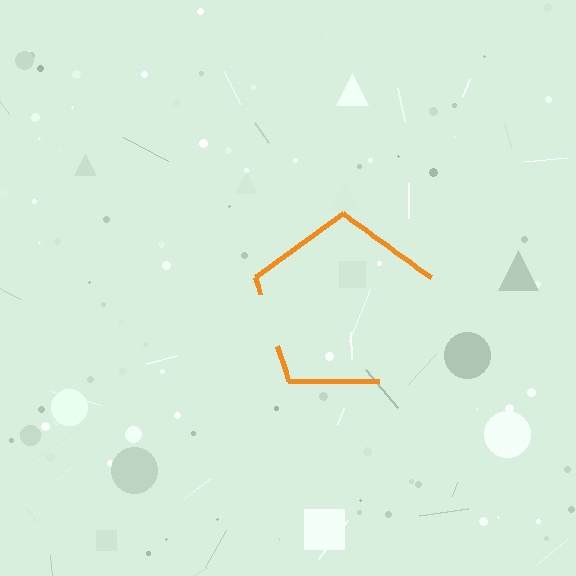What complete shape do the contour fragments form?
The contour fragments form a pentagon.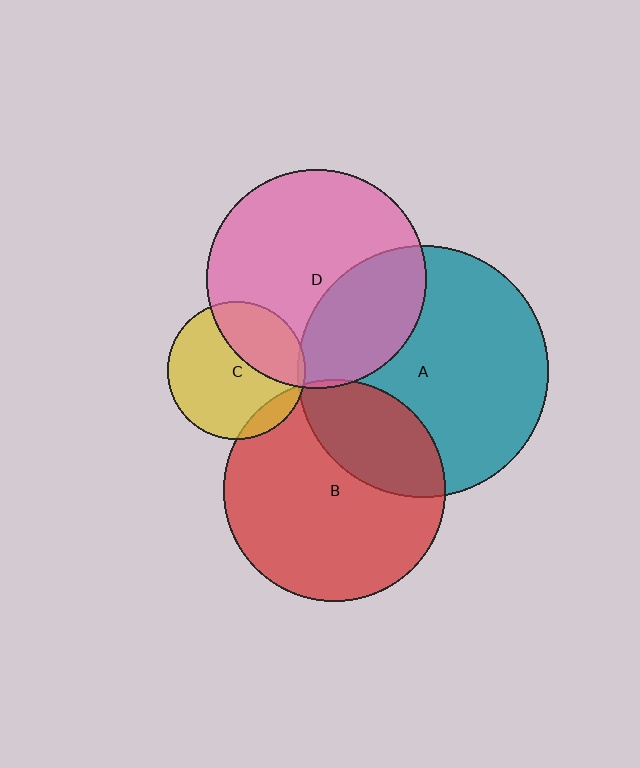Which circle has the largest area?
Circle A (teal).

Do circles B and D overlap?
Yes.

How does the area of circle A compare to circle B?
Approximately 1.3 times.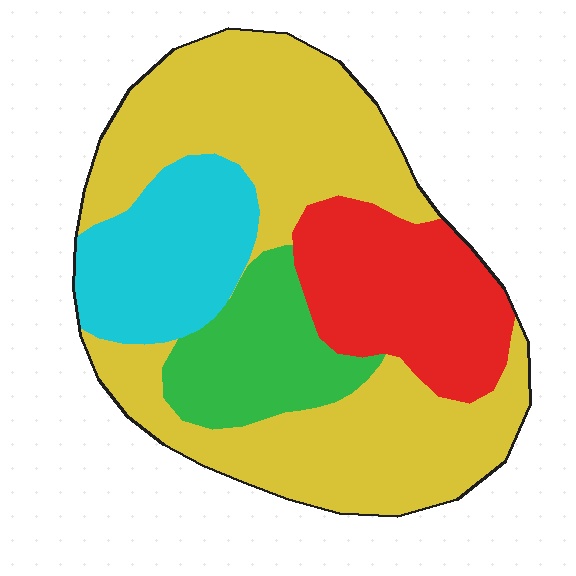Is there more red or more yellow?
Yellow.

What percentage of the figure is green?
Green takes up about one eighth (1/8) of the figure.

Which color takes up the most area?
Yellow, at roughly 50%.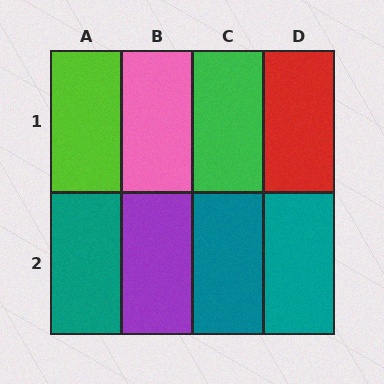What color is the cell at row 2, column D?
Teal.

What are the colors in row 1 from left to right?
Lime, pink, green, red.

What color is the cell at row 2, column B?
Purple.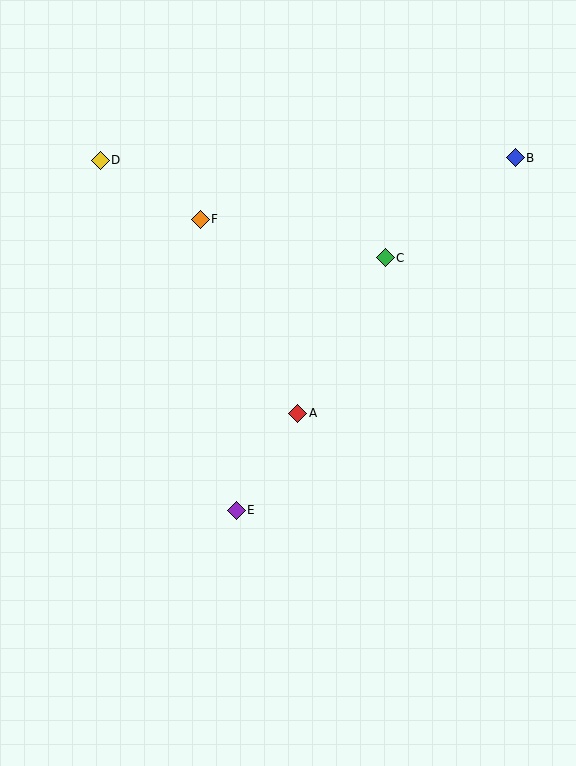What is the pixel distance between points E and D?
The distance between E and D is 375 pixels.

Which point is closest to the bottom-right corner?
Point E is closest to the bottom-right corner.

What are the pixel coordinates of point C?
Point C is at (385, 258).